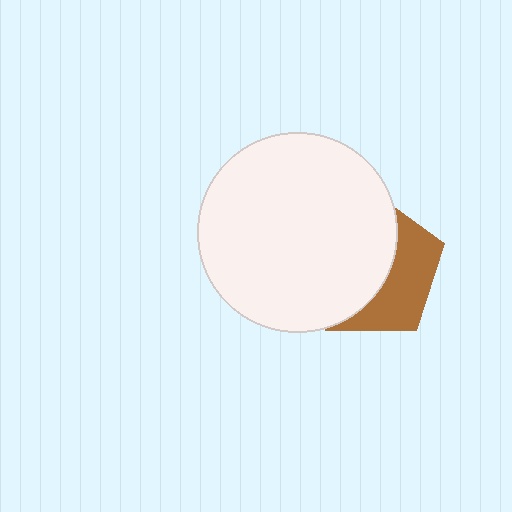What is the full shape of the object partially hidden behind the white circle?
The partially hidden object is a brown pentagon.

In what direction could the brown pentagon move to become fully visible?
The brown pentagon could move right. That would shift it out from behind the white circle entirely.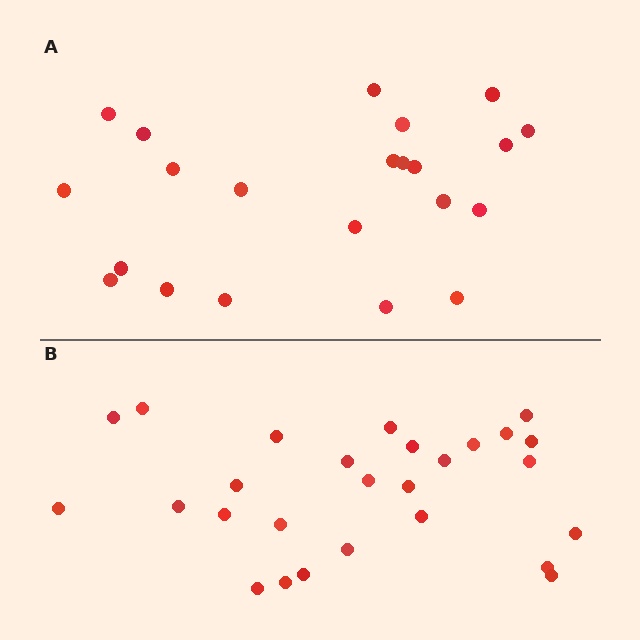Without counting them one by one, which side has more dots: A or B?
Region B (the bottom region) has more dots.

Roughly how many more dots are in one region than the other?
Region B has about 5 more dots than region A.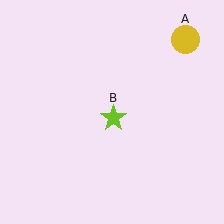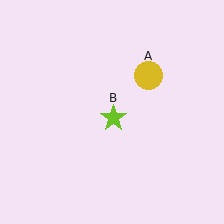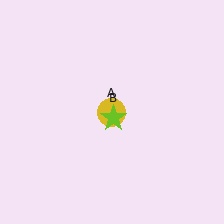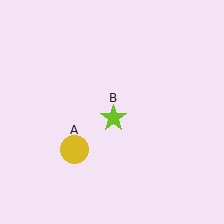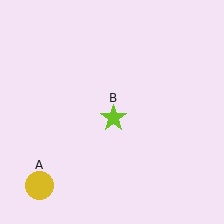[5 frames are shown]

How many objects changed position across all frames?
1 object changed position: yellow circle (object A).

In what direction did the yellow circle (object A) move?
The yellow circle (object A) moved down and to the left.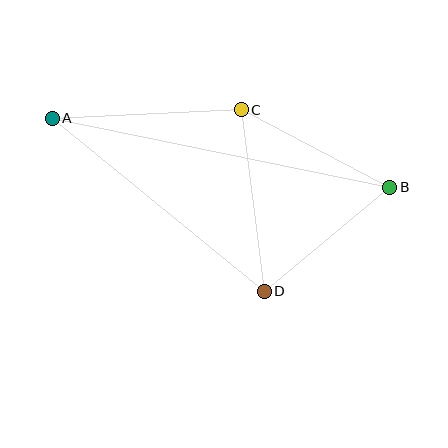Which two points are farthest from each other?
Points A and B are farthest from each other.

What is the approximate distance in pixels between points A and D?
The distance between A and D is approximately 274 pixels.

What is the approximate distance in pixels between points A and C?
The distance between A and C is approximately 189 pixels.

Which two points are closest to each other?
Points B and D are closest to each other.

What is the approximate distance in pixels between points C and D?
The distance between C and D is approximately 183 pixels.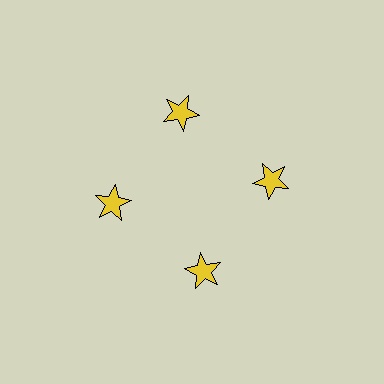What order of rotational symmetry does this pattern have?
This pattern has 4-fold rotational symmetry.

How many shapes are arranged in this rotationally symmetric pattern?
There are 4 shapes, arranged in 4 groups of 1.